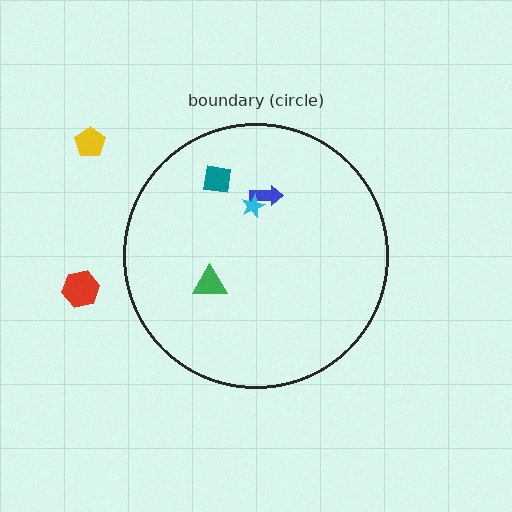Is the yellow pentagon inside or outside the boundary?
Outside.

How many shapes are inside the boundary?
4 inside, 2 outside.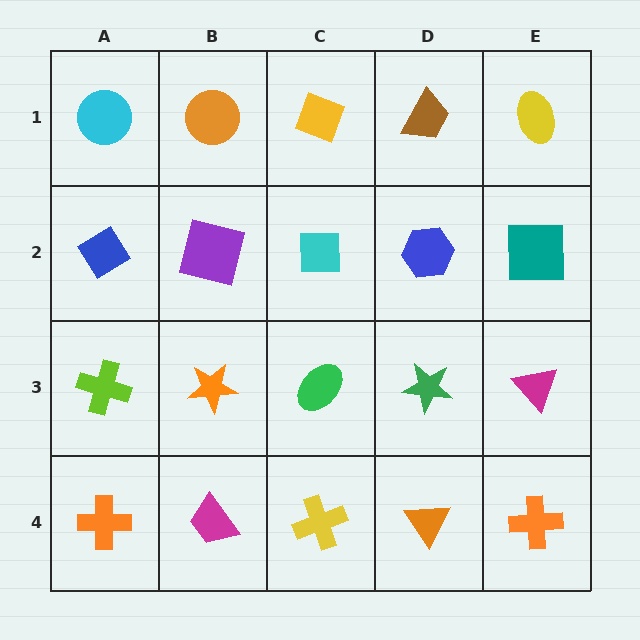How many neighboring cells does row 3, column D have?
4.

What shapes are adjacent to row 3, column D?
A blue hexagon (row 2, column D), an orange triangle (row 4, column D), a green ellipse (row 3, column C), a magenta triangle (row 3, column E).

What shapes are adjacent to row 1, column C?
A cyan square (row 2, column C), an orange circle (row 1, column B), a brown trapezoid (row 1, column D).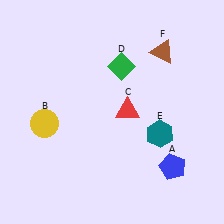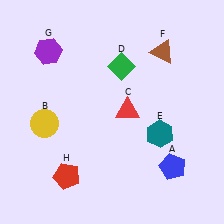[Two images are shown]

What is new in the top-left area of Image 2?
A purple hexagon (G) was added in the top-left area of Image 2.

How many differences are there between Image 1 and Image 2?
There are 2 differences between the two images.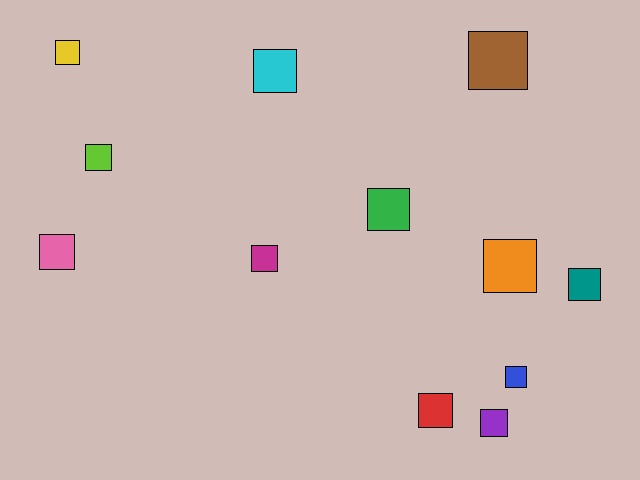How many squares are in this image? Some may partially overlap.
There are 12 squares.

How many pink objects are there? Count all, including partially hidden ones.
There is 1 pink object.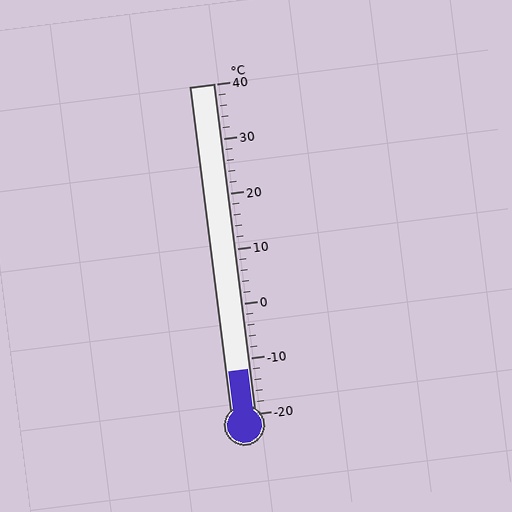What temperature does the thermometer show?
The thermometer shows approximately -12°C.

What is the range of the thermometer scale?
The thermometer scale ranges from -20°C to 40°C.